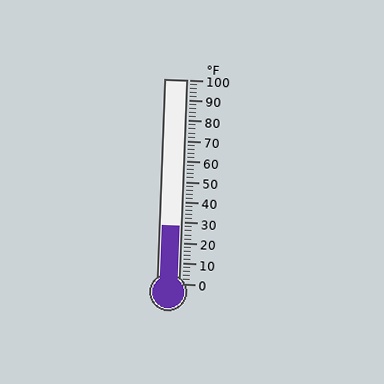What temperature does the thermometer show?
The thermometer shows approximately 28°F.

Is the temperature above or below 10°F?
The temperature is above 10°F.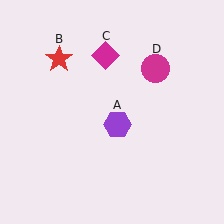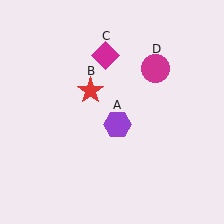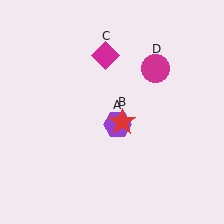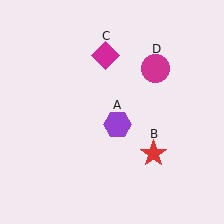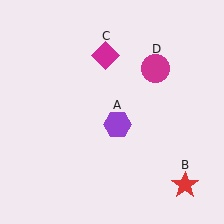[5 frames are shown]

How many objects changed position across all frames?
1 object changed position: red star (object B).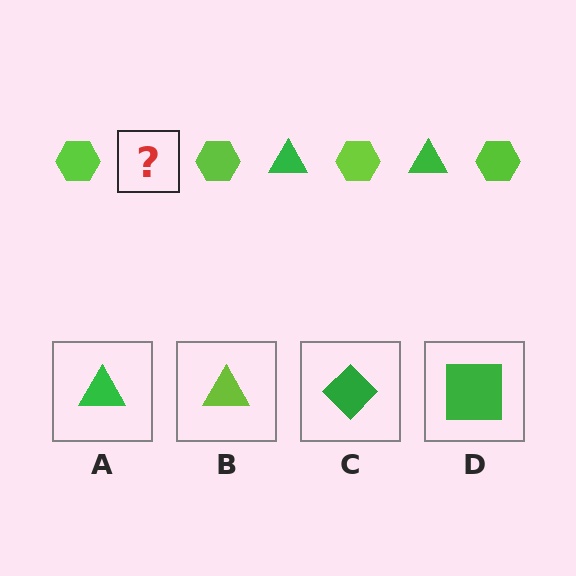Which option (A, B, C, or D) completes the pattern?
A.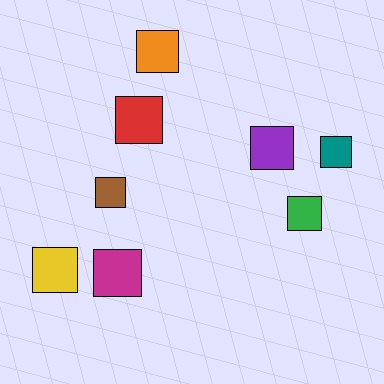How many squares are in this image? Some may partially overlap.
There are 8 squares.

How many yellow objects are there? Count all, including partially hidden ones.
There is 1 yellow object.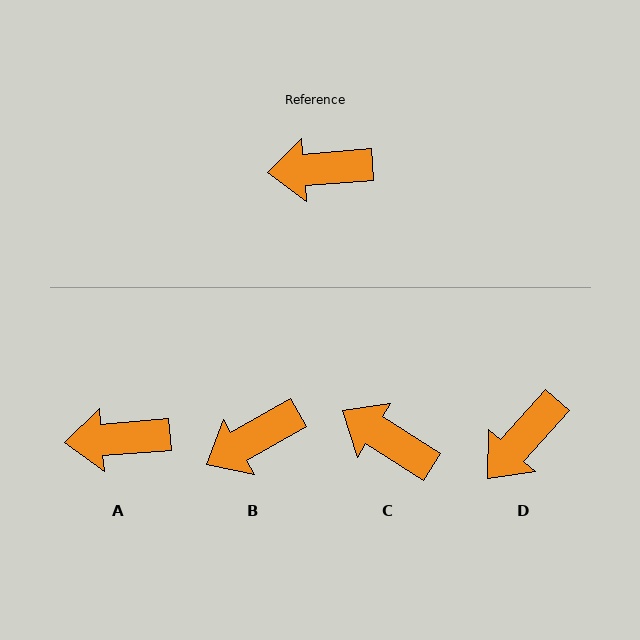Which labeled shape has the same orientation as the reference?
A.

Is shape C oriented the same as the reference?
No, it is off by about 37 degrees.